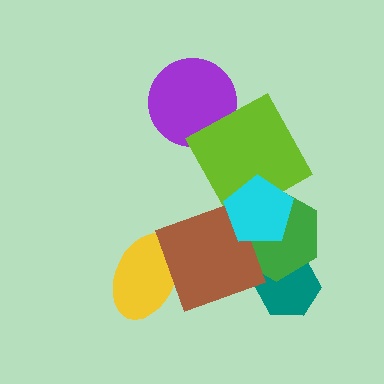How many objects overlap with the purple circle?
1 object overlaps with the purple circle.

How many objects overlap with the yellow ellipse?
1 object overlaps with the yellow ellipse.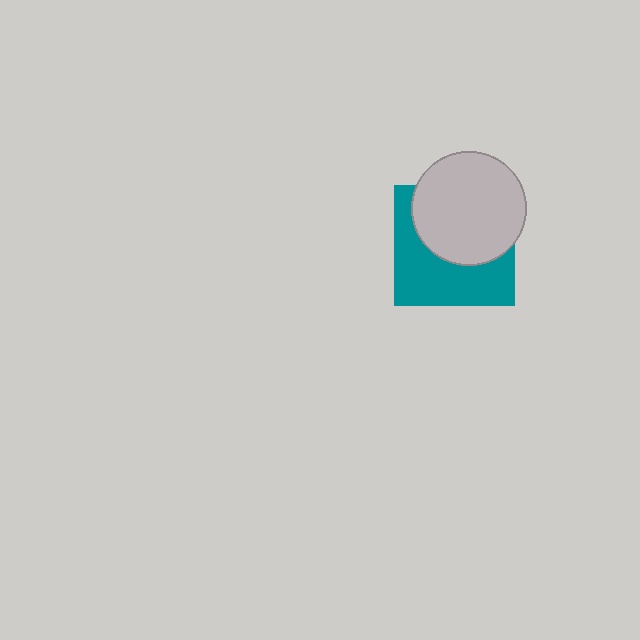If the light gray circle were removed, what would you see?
You would see the complete teal square.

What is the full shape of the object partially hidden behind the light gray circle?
The partially hidden object is a teal square.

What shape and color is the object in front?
The object in front is a light gray circle.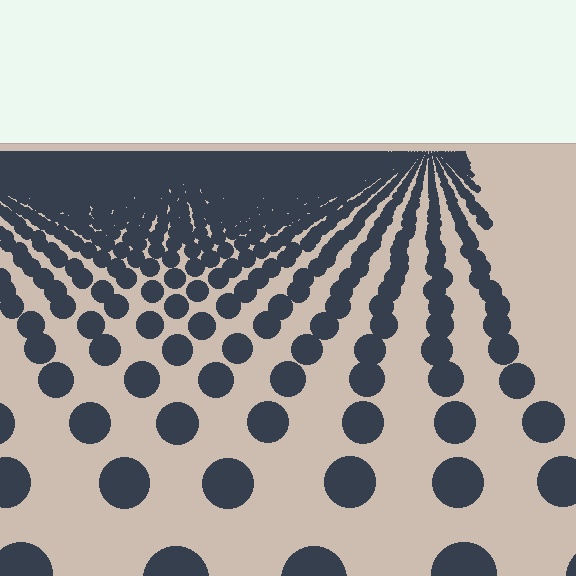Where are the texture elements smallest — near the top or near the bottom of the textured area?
Near the top.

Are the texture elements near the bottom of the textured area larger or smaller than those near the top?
Larger. Near the bottom, elements are closer to the viewer and appear at a bigger on-screen size.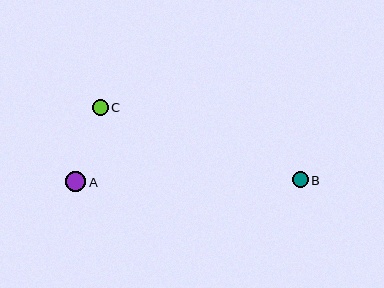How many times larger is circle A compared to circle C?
Circle A is approximately 1.3 times the size of circle C.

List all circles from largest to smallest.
From largest to smallest: A, C, B.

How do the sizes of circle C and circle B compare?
Circle C and circle B are approximately the same size.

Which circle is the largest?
Circle A is the largest with a size of approximately 20 pixels.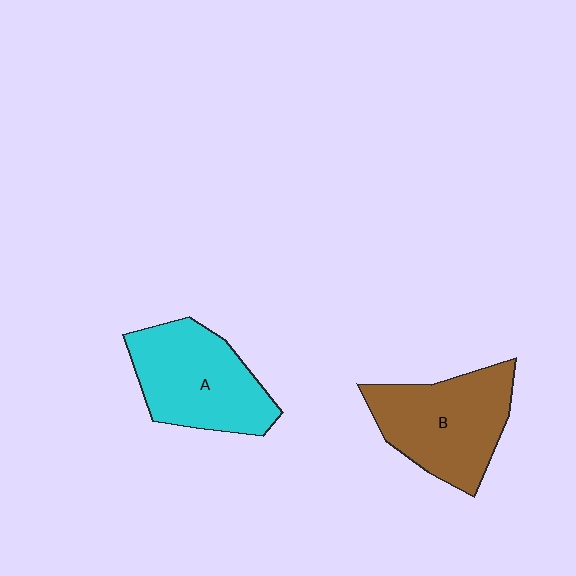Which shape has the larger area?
Shape B (brown).